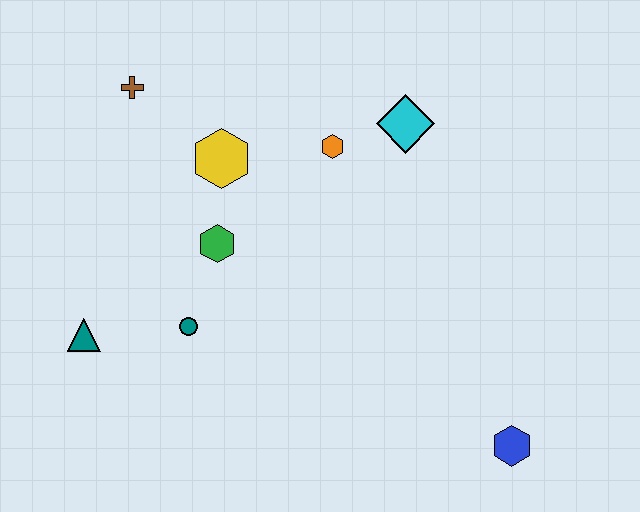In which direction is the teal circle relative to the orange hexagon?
The teal circle is below the orange hexagon.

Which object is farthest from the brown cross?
The blue hexagon is farthest from the brown cross.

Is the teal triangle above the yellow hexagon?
No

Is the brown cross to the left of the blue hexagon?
Yes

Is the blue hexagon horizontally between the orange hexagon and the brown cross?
No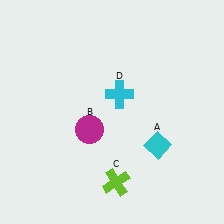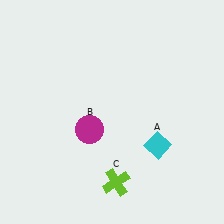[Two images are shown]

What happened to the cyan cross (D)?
The cyan cross (D) was removed in Image 2. It was in the top-right area of Image 1.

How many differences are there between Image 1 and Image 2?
There is 1 difference between the two images.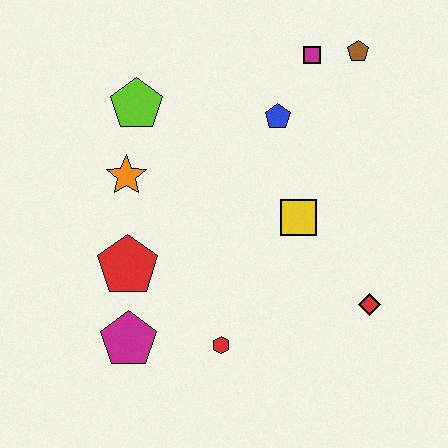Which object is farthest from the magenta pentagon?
The brown pentagon is farthest from the magenta pentagon.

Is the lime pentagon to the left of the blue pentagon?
Yes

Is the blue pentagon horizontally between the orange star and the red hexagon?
No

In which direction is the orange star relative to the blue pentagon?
The orange star is to the left of the blue pentagon.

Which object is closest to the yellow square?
The blue pentagon is closest to the yellow square.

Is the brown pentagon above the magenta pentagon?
Yes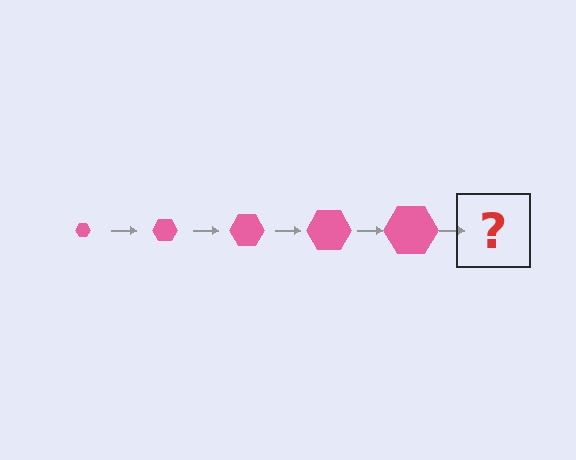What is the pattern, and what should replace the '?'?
The pattern is that the hexagon gets progressively larger each step. The '?' should be a pink hexagon, larger than the previous one.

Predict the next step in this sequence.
The next step is a pink hexagon, larger than the previous one.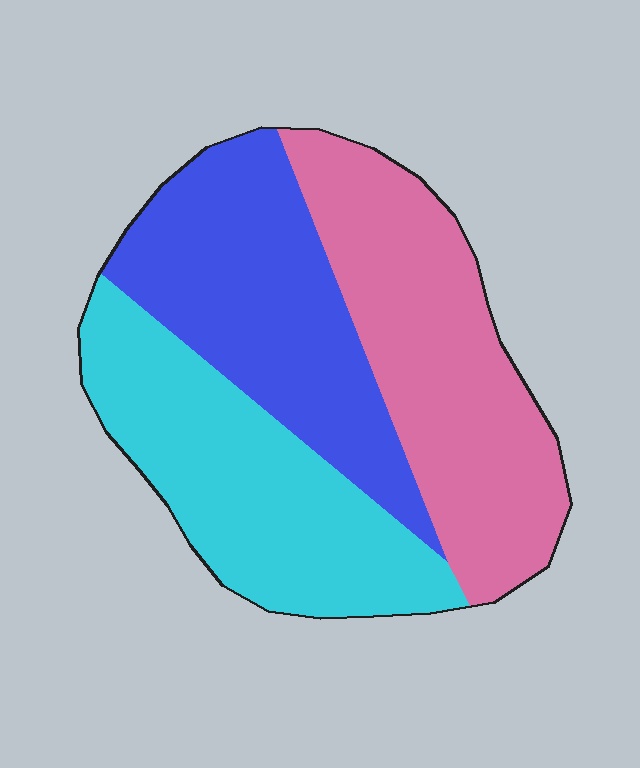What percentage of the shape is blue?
Blue takes up about one third (1/3) of the shape.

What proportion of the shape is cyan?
Cyan covers around 35% of the shape.